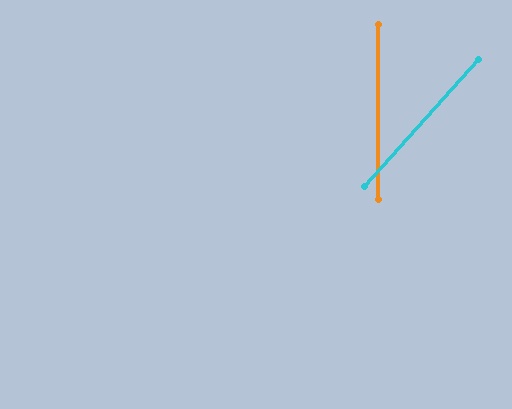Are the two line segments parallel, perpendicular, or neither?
Neither parallel nor perpendicular — they differ by about 42°.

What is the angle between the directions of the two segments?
Approximately 42 degrees.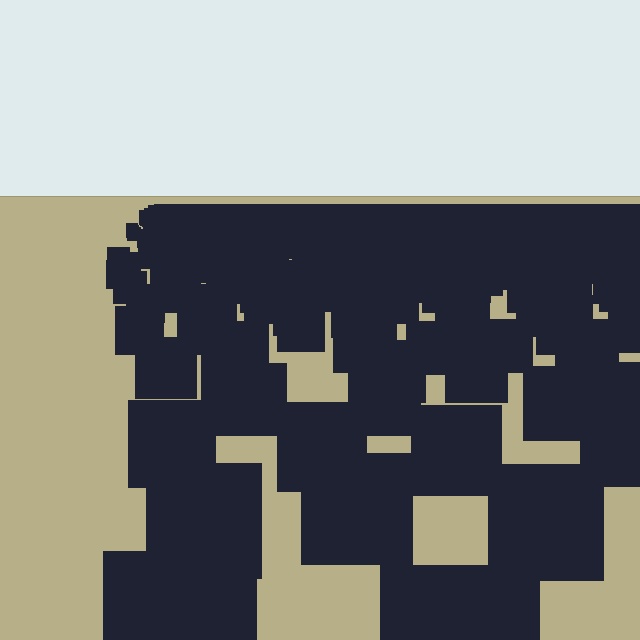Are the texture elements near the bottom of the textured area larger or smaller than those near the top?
Larger. Near the bottom, elements are closer to the viewer and appear at a bigger on-screen size.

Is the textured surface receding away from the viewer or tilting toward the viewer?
The surface is receding away from the viewer. Texture elements get smaller and denser toward the top.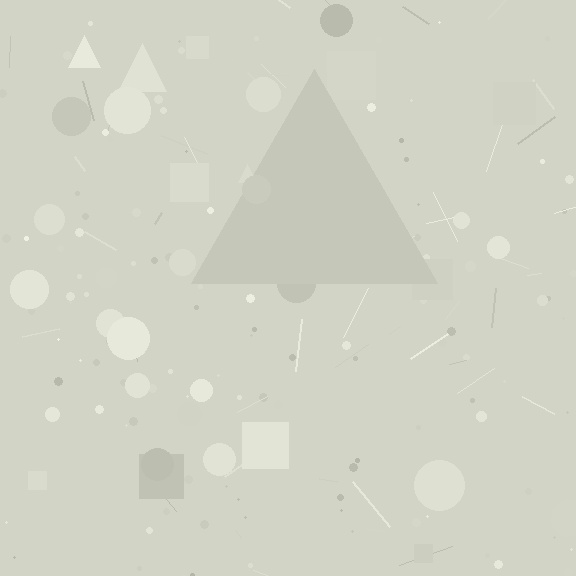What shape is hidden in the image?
A triangle is hidden in the image.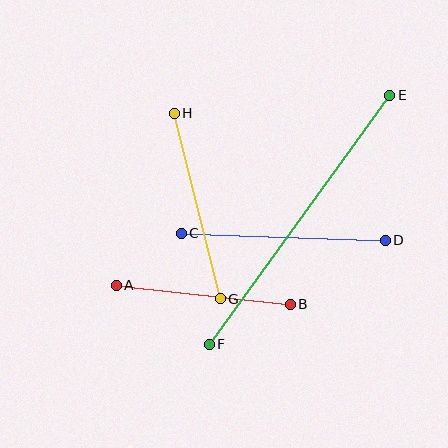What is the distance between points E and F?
The distance is approximately 307 pixels.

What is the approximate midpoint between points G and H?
The midpoint is at approximately (197, 206) pixels.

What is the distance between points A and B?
The distance is approximately 175 pixels.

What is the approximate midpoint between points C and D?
The midpoint is at approximately (283, 237) pixels.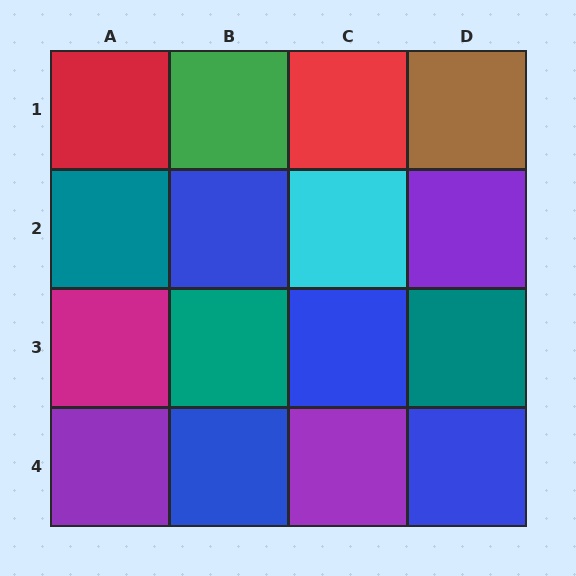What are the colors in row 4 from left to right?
Purple, blue, purple, blue.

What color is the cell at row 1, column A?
Red.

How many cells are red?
2 cells are red.